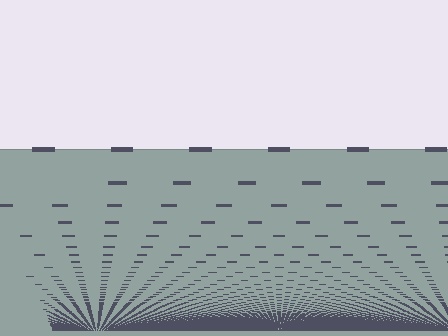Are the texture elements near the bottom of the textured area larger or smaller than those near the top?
Smaller. The gradient is inverted — elements near the bottom are smaller and denser.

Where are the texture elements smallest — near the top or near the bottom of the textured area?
Near the bottom.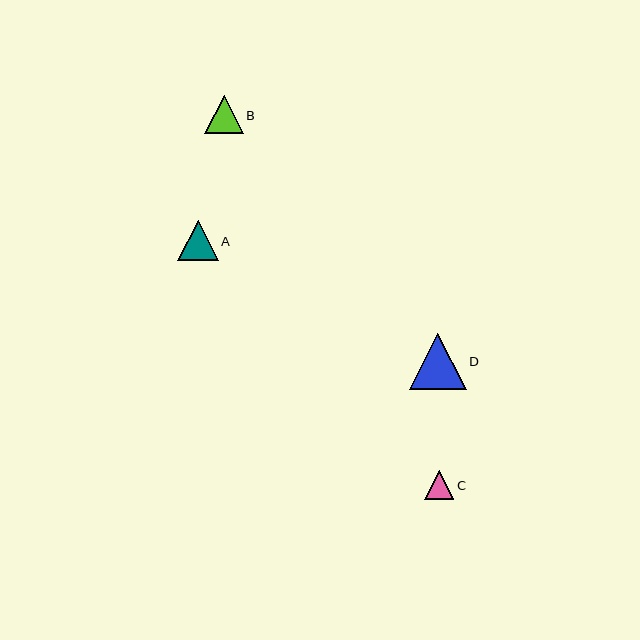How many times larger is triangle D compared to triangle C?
Triangle D is approximately 2.0 times the size of triangle C.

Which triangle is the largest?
Triangle D is the largest with a size of approximately 57 pixels.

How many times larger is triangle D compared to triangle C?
Triangle D is approximately 2.0 times the size of triangle C.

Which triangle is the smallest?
Triangle C is the smallest with a size of approximately 29 pixels.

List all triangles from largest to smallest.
From largest to smallest: D, A, B, C.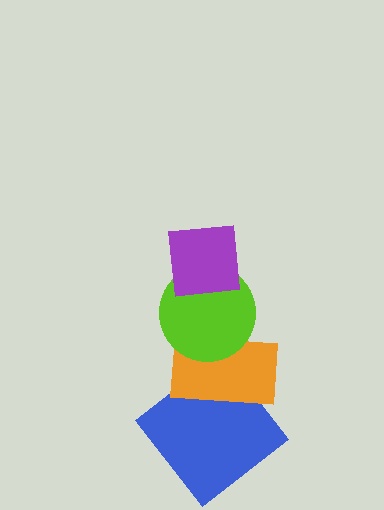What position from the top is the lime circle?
The lime circle is 2nd from the top.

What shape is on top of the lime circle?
The purple square is on top of the lime circle.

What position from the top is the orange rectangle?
The orange rectangle is 3rd from the top.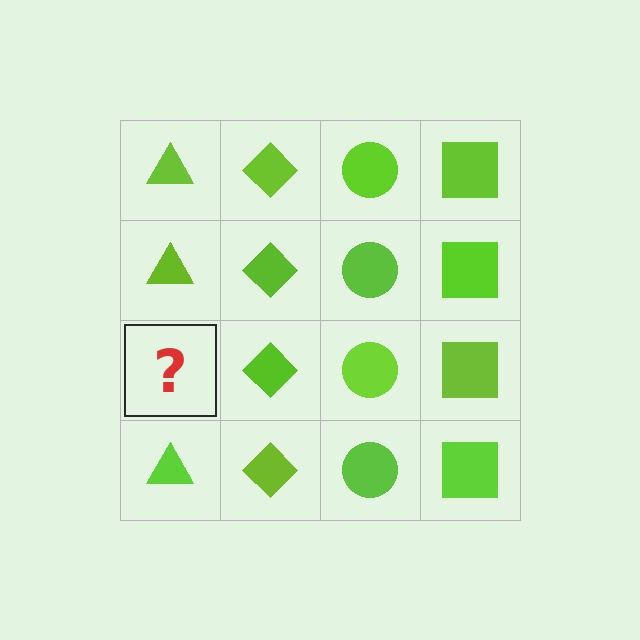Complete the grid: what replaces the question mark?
The question mark should be replaced with a lime triangle.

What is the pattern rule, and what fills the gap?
The rule is that each column has a consistent shape. The gap should be filled with a lime triangle.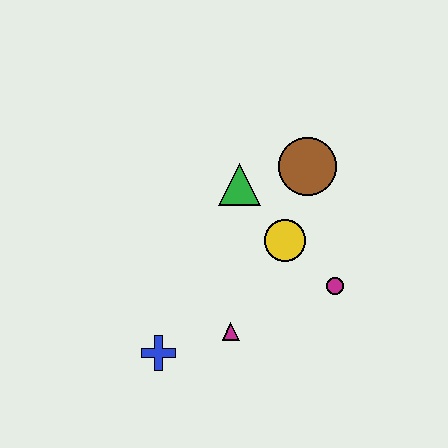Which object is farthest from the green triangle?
The blue cross is farthest from the green triangle.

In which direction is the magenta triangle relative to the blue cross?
The magenta triangle is to the right of the blue cross.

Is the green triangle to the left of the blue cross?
No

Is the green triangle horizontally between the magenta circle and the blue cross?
Yes